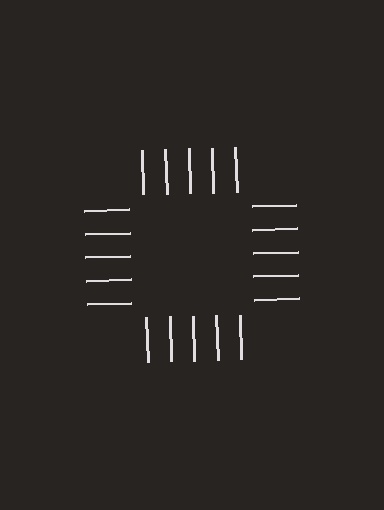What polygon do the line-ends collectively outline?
An illusory square — the line segments terminate on its edges but no continuous stroke is drawn.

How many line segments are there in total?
20 — 5 along each of the 4 edges.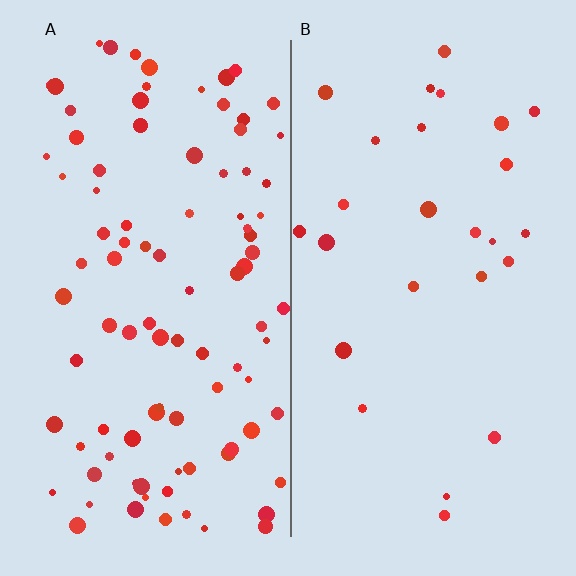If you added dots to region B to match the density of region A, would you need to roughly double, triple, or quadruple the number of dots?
Approximately quadruple.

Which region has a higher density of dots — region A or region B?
A (the left).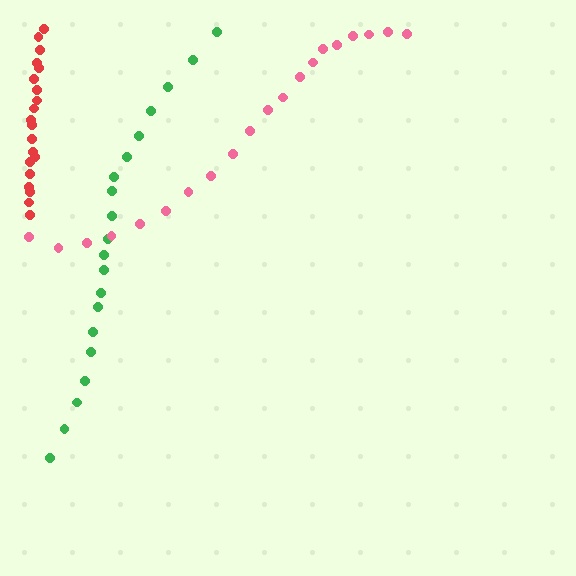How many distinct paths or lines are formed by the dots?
There are 3 distinct paths.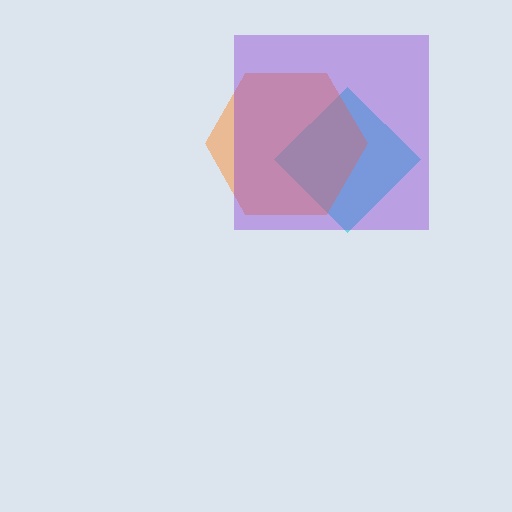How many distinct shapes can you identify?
There are 3 distinct shapes: a cyan diamond, an orange hexagon, a purple square.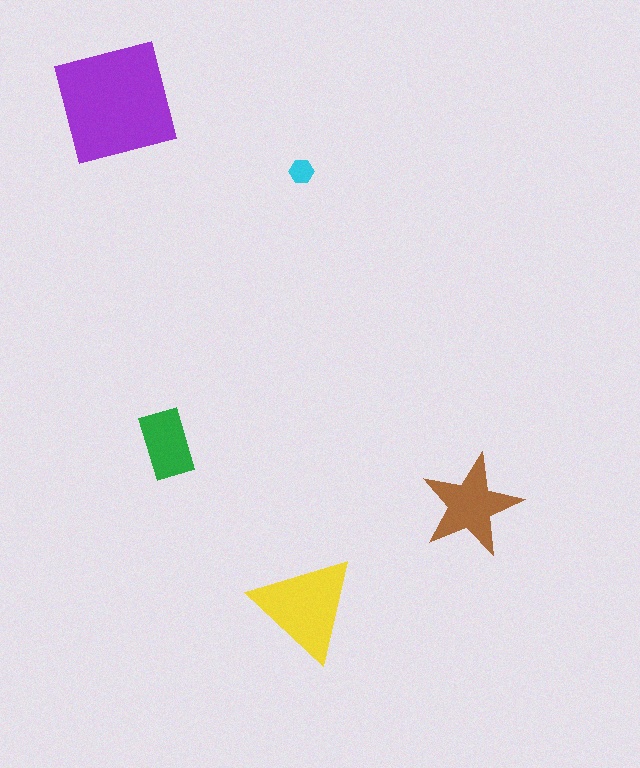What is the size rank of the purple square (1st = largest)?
1st.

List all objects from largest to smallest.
The purple square, the yellow triangle, the brown star, the green rectangle, the cyan hexagon.